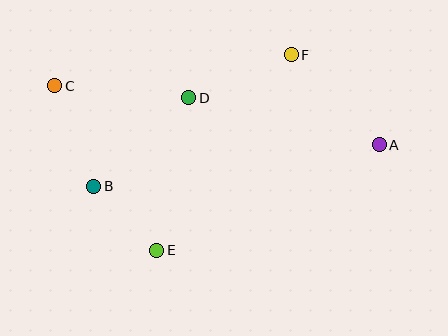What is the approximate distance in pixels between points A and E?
The distance between A and E is approximately 246 pixels.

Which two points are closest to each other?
Points B and E are closest to each other.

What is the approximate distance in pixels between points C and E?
The distance between C and E is approximately 194 pixels.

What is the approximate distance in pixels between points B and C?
The distance between B and C is approximately 108 pixels.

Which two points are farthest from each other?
Points A and C are farthest from each other.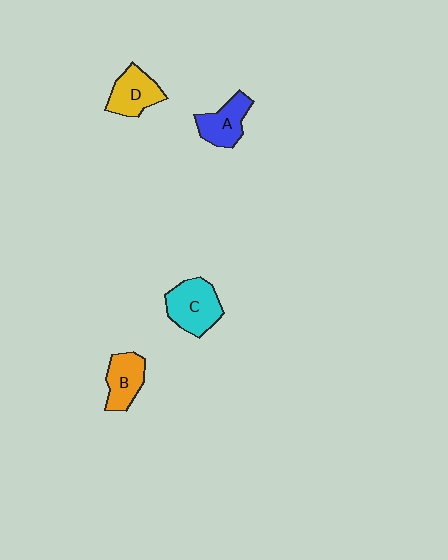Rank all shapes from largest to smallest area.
From largest to smallest: C (cyan), D (yellow), A (blue), B (orange).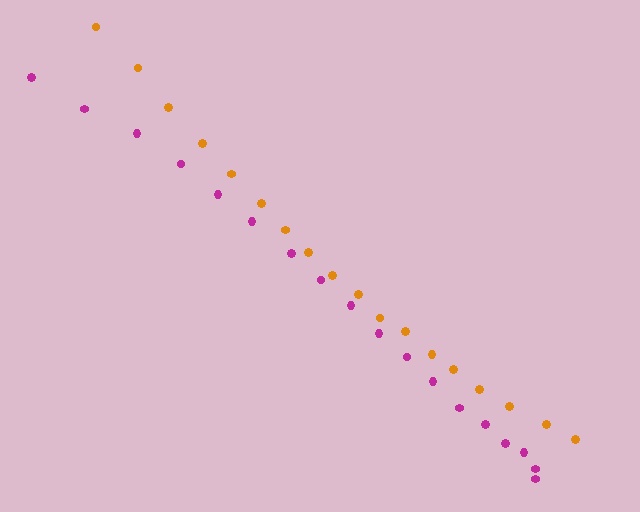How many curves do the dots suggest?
There are 2 distinct paths.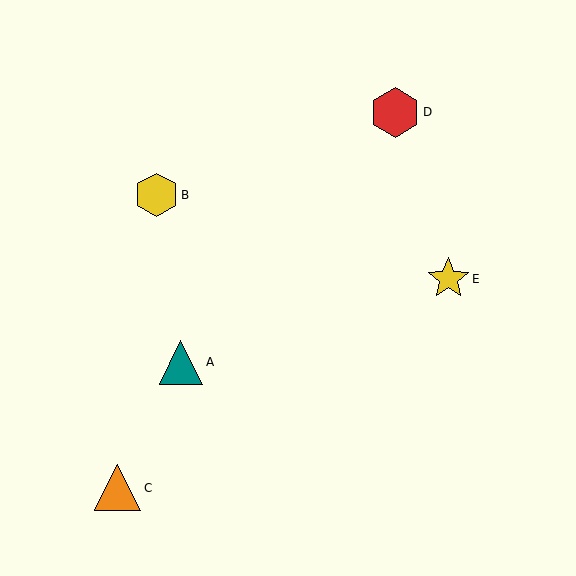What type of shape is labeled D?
Shape D is a red hexagon.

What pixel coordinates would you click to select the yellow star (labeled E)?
Click at (448, 279) to select the yellow star E.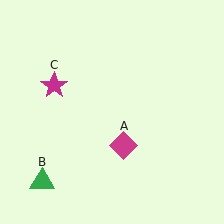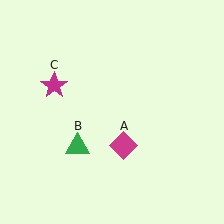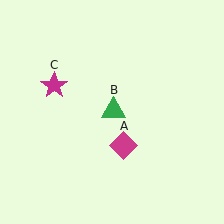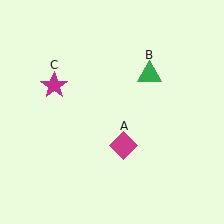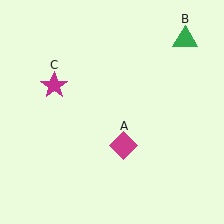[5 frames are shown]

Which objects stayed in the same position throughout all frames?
Magenta diamond (object A) and magenta star (object C) remained stationary.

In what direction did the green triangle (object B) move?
The green triangle (object B) moved up and to the right.